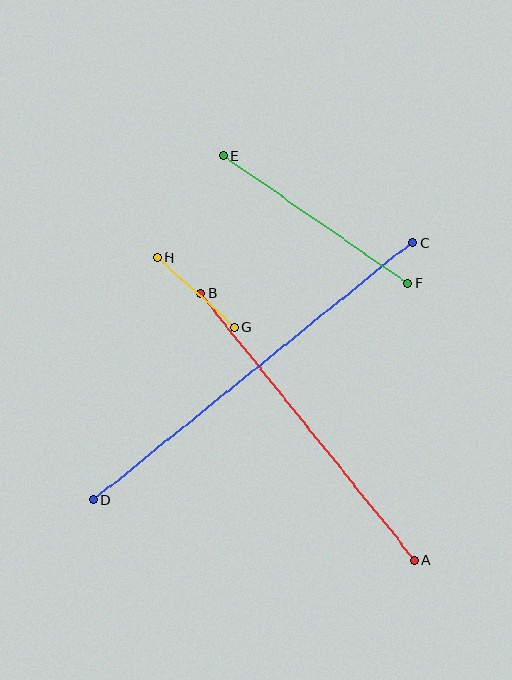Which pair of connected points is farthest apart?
Points C and D are farthest apart.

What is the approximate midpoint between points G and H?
The midpoint is at approximately (196, 292) pixels.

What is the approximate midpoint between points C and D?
The midpoint is at approximately (253, 371) pixels.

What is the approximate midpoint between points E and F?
The midpoint is at approximately (316, 219) pixels.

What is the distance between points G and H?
The distance is approximately 103 pixels.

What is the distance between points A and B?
The distance is approximately 342 pixels.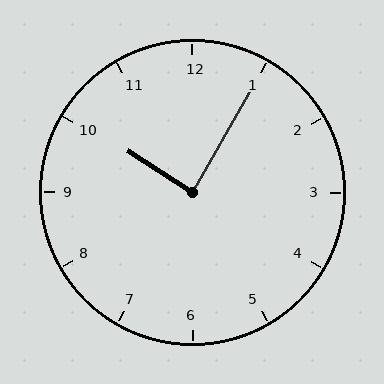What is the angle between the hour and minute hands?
Approximately 88 degrees.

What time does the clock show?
10:05.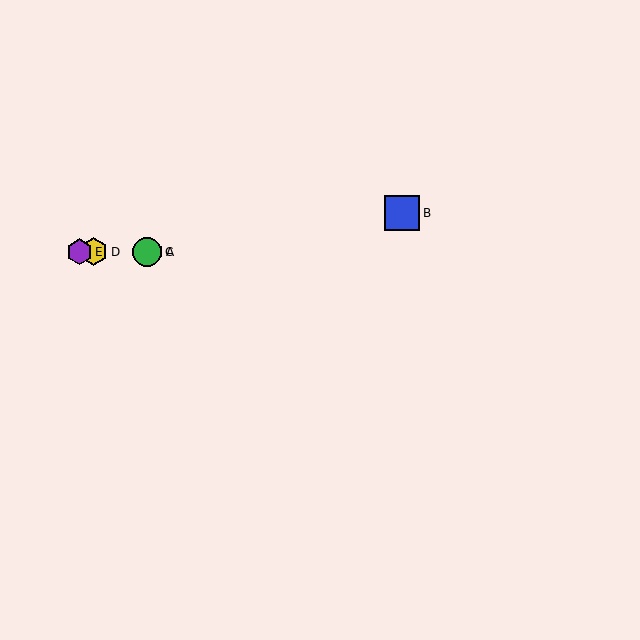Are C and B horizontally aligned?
No, C is at y≈252 and B is at y≈213.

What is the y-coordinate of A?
Object A is at y≈252.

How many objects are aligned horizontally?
4 objects (A, C, D, E) are aligned horizontally.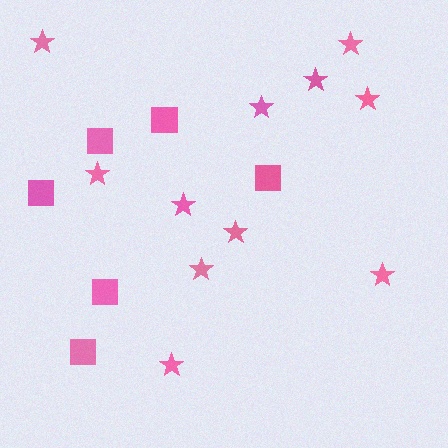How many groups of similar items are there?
There are 2 groups: one group of stars (11) and one group of squares (6).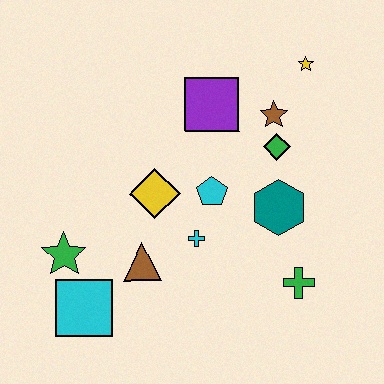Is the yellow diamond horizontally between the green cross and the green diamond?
No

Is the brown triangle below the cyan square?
No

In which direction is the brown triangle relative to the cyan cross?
The brown triangle is to the left of the cyan cross.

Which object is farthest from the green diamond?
The cyan square is farthest from the green diamond.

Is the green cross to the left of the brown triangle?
No